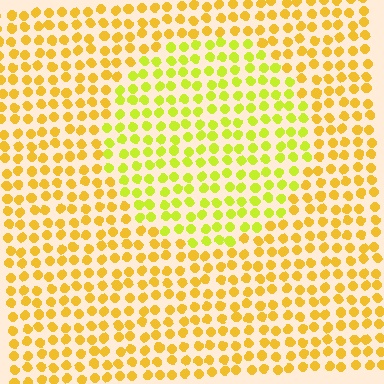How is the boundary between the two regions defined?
The boundary is defined purely by a slight shift in hue (about 29 degrees). Spacing, size, and orientation are identical on both sides.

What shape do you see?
I see a circle.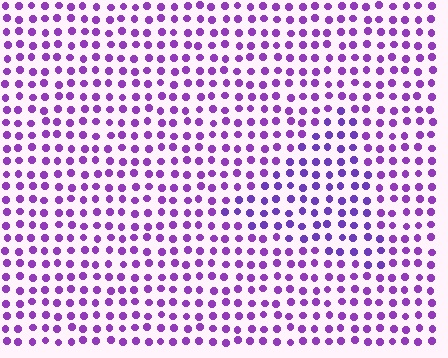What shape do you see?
I see a triangle.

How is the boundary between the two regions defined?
The boundary is defined purely by a slight shift in hue (about 18 degrees). Spacing, size, and orientation are identical on both sides.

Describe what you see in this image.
The image is filled with small purple elements in a uniform arrangement. A triangle-shaped region is visible where the elements are tinted to a slightly different hue, forming a subtle color boundary.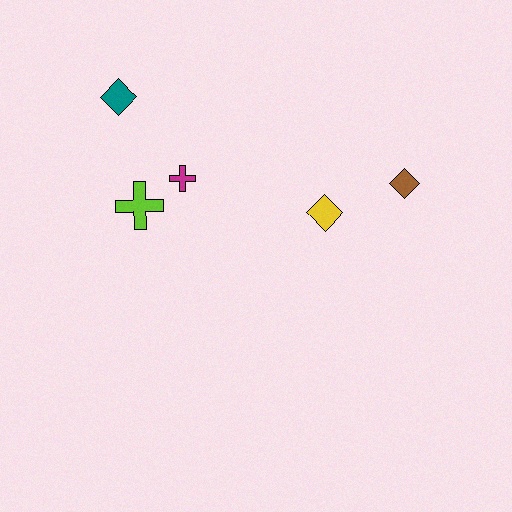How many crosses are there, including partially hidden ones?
There are 2 crosses.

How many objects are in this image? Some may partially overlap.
There are 5 objects.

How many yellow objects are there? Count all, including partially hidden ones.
There is 1 yellow object.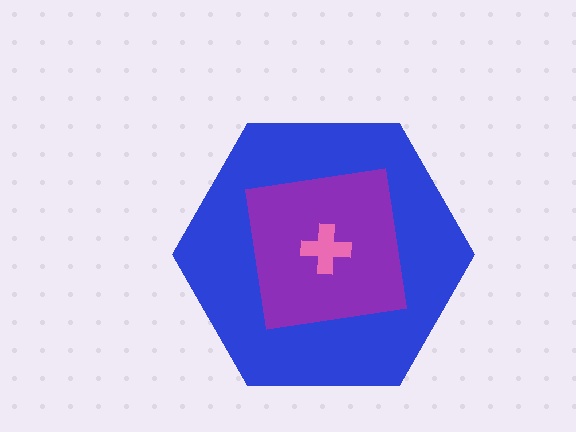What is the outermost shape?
The blue hexagon.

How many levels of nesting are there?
3.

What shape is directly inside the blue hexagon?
The purple square.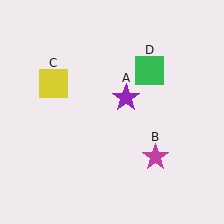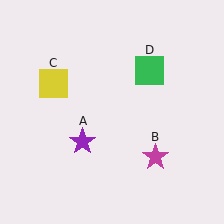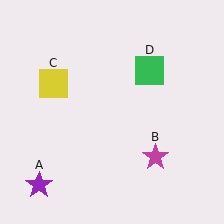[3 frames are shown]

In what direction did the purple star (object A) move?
The purple star (object A) moved down and to the left.